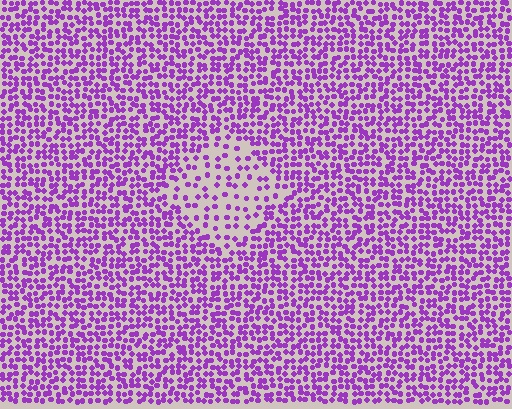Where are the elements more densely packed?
The elements are more densely packed outside the diamond boundary.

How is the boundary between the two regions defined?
The boundary is defined by a change in element density (approximately 2.3x ratio). All elements are the same color, size, and shape.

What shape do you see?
I see a diamond.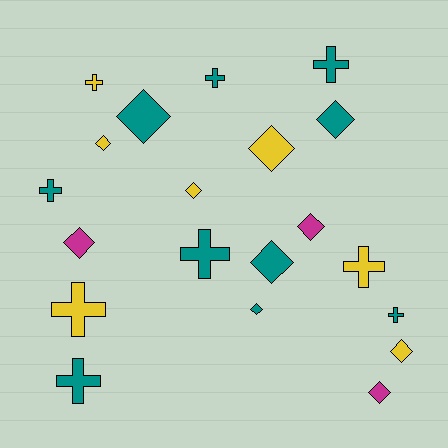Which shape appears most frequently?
Diamond, with 11 objects.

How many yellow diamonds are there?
There are 4 yellow diamonds.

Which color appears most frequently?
Teal, with 10 objects.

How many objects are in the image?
There are 20 objects.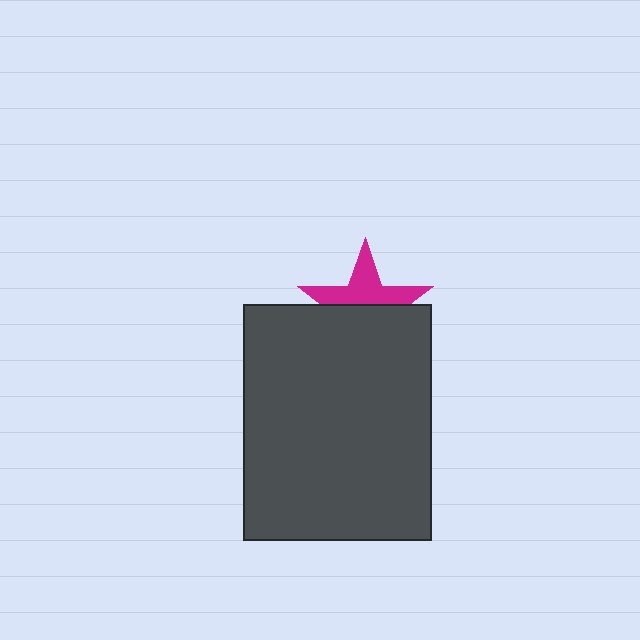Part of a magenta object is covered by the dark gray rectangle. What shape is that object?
It is a star.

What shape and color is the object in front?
The object in front is a dark gray rectangle.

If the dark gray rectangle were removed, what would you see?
You would see the complete magenta star.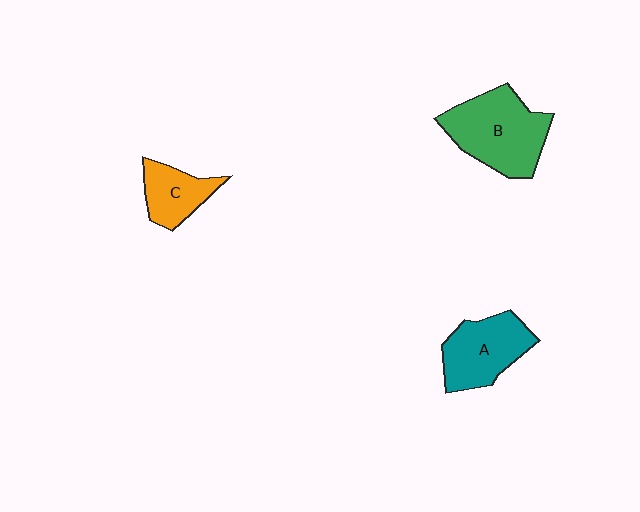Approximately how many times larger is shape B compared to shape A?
Approximately 1.3 times.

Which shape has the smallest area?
Shape C (orange).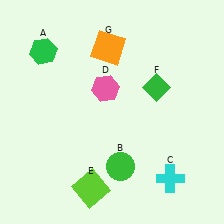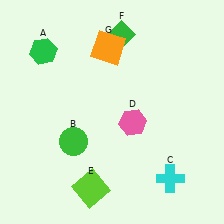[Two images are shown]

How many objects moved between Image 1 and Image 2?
3 objects moved between the two images.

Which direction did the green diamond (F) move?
The green diamond (F) moved up.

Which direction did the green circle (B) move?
The green circle (B) moved left.